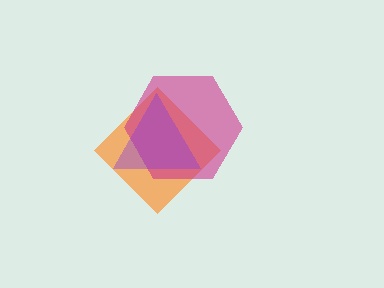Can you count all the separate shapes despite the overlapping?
Yes, there are 3 separate shapes.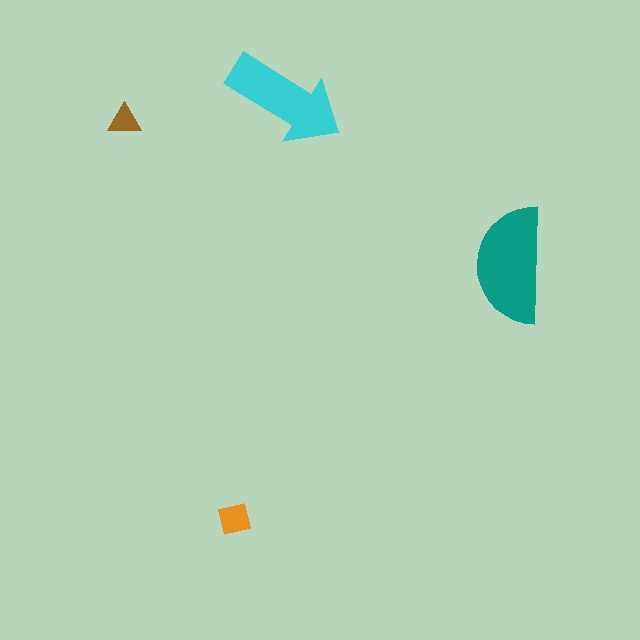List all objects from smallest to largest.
The brown triangle, the orange square, the cyan arrow, the teal semicircle.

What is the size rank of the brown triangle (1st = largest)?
4th.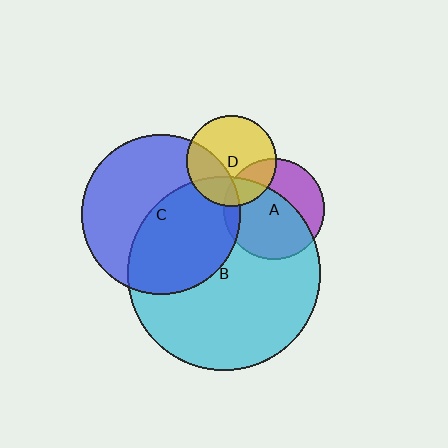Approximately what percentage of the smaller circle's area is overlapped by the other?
Approximately 25%.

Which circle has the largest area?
Circle B (cyan).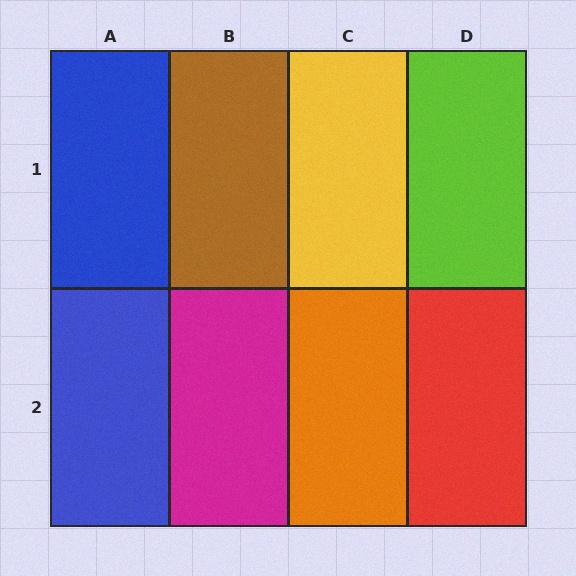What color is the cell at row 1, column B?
Brown.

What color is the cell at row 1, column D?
Lime.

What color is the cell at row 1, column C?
Yellow.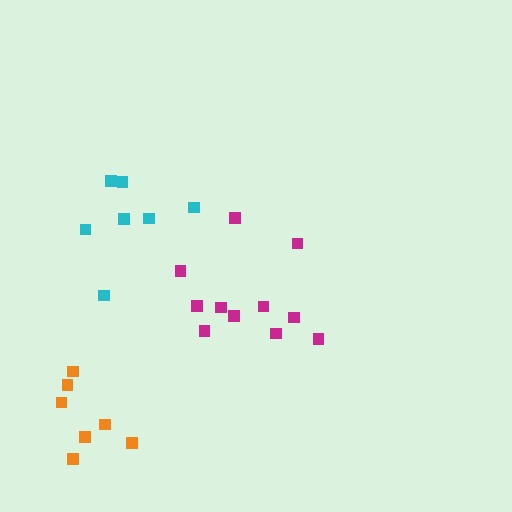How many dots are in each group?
Group 1: 7 dots, Group 2: 11 dots, Group 3: 7 dots (25 total).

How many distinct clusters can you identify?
There are 3 distinct clusters.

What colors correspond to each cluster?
The clusters are colored: orange, magenta, cyan.